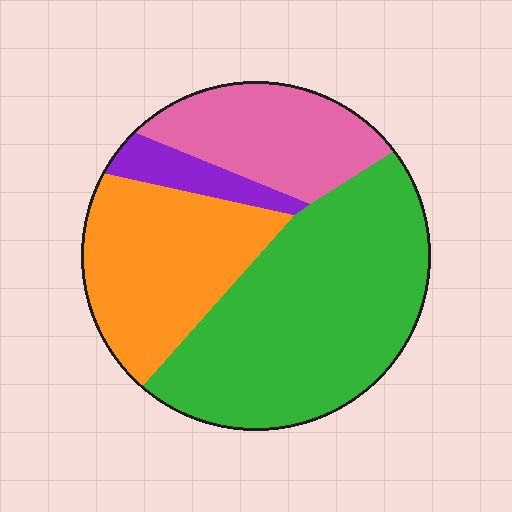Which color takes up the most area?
Green, at roughly 45%.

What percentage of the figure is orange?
Orange covers 27% of the figure.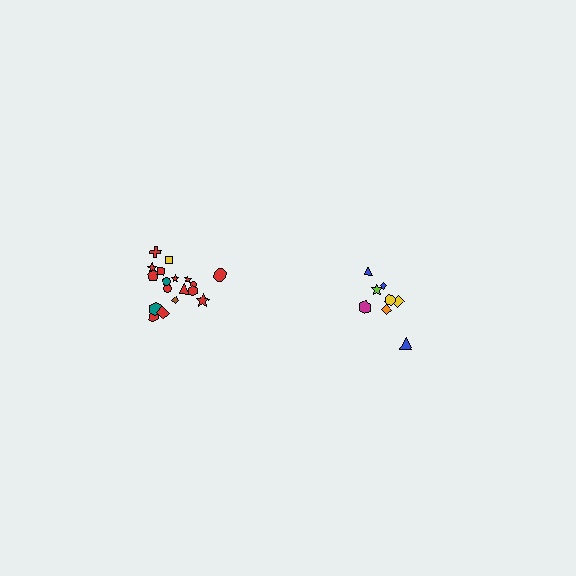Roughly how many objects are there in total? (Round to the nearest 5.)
Roughly 25 objects in total.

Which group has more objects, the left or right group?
The left group.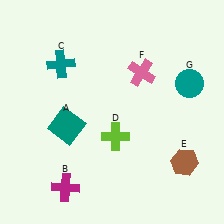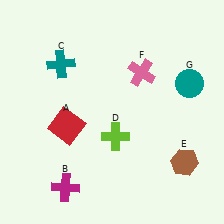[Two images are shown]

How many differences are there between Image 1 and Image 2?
There is 1 difference between the two images.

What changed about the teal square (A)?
In Image 1, A is teal. In Image 2, it changed to red.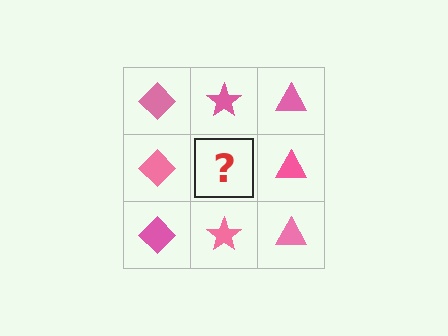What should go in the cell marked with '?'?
The missing cell should contain a pink star.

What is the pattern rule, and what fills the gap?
The rule is that each column has a consistent shape. The gap should be filled with a pink star.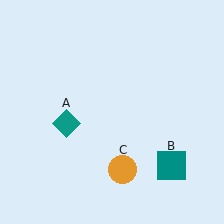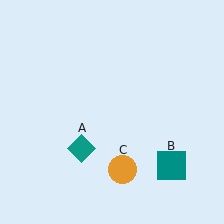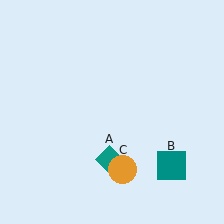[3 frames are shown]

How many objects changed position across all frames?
1 object changed position: teal diamond (object A).